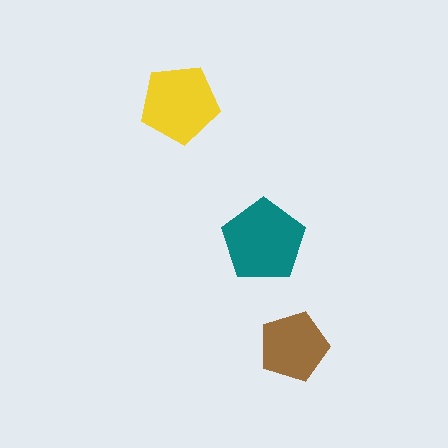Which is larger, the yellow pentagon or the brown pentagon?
The yellow one.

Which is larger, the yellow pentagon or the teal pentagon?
The teal one.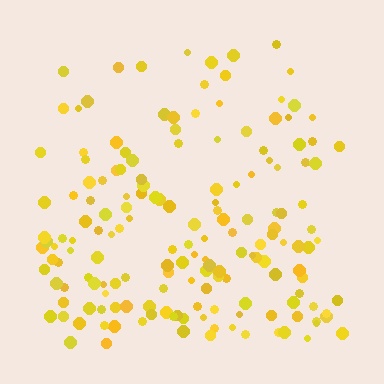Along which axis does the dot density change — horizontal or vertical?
Vertical.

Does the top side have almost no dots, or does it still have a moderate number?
Still a moderate number, just noticeably fewer than the bottom.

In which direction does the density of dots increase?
From top to bottom, with the bottom side densest.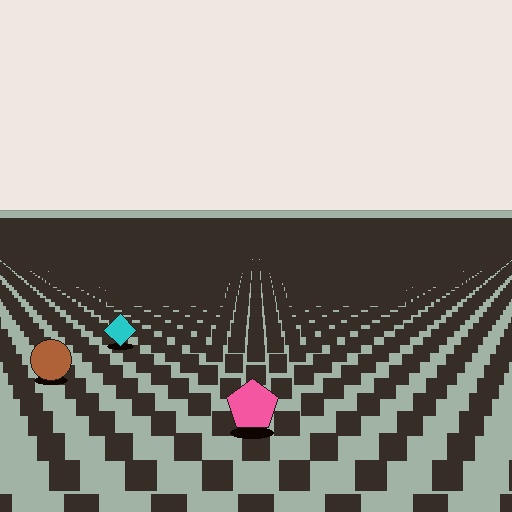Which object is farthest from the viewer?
The cyan diamond is farthest from the viewer. It appears smaller and the ground texture around it is denser.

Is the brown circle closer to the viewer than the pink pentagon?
No. The pink pentagon is closer — you can tell from the texture gradient: the ground texture is coarser near it.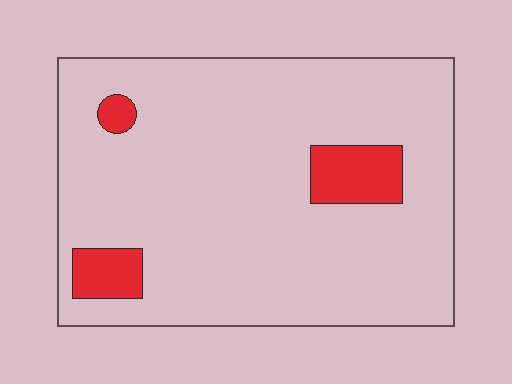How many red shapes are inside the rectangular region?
3.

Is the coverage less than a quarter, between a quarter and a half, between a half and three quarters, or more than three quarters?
Less than a quarter.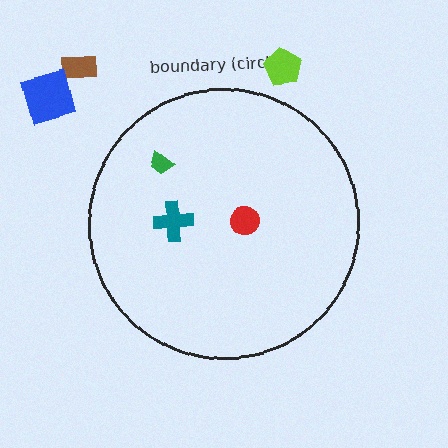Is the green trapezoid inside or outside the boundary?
Inside.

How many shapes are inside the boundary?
3 inside, 3 outside.